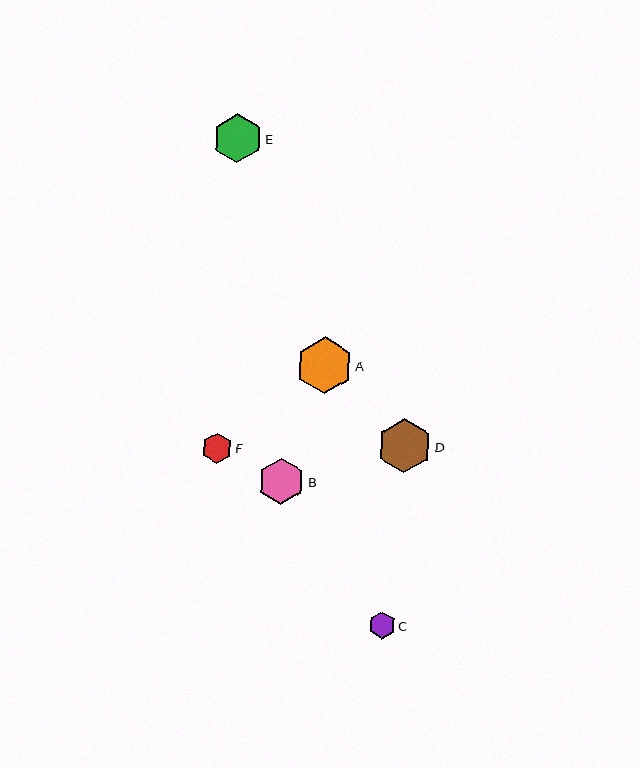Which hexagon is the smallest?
Hexagon C is the smallest with a size of approximately 27 pixels.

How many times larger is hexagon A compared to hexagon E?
Hexagon A is approximately 1.2 times the size of hexagon E.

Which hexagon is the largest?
Hexagon A is the largest with a size of approximately 56 pixels.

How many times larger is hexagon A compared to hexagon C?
Hexagon A is approximately 2.1 times the size of hexagon C.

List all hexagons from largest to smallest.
From largest to smallest: A, D, E, B, F, C.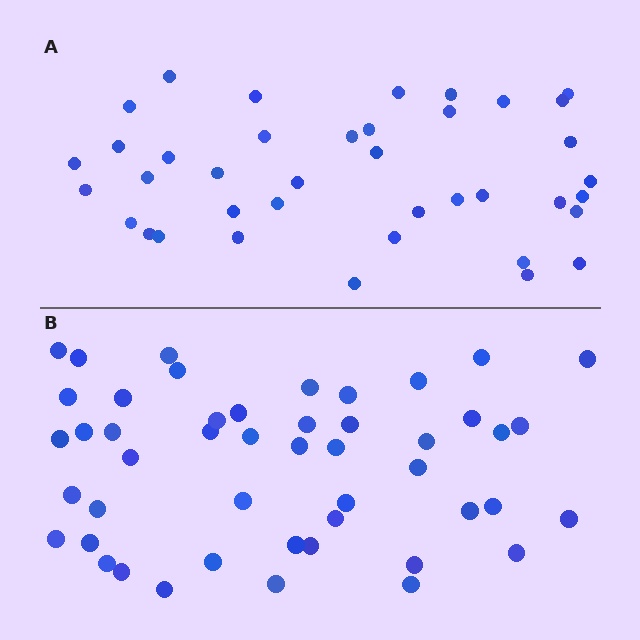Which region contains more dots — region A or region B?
Region B (the bottom region) has more dots.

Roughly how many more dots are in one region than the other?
Region B has roughly 8 or so more dots than region A.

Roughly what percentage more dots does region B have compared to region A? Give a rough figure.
About 25% more.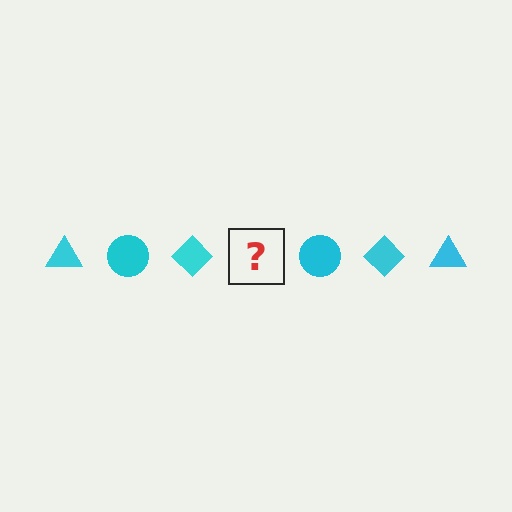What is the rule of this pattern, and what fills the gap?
The rule is that the pattern cycles through triangle, circle, diamond shapes in cyan. The gap should be filled with a cyan triangle.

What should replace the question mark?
The question mark should be replaced with a cyan triangle.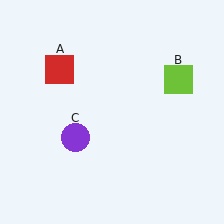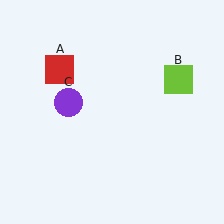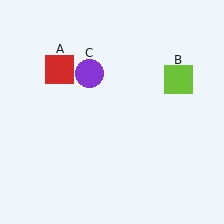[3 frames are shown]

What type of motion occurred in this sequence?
The purple circle (object C) rotated clockwise around the center of the scene.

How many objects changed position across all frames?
1 object changed position: purple circle (object C).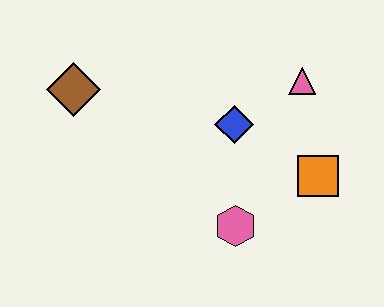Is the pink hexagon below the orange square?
Yes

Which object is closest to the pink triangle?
The blue diamond is closest to the pink triangle.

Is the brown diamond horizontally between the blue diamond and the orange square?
No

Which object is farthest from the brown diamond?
The orange square is farthest from the brown diamond.